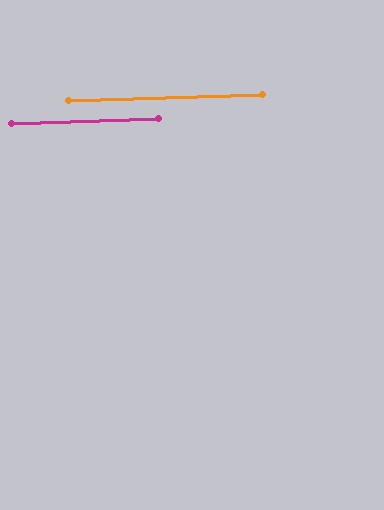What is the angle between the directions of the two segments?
Approximately 0 degrees.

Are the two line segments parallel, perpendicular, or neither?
Parallel — their directions differ by only 0.1°.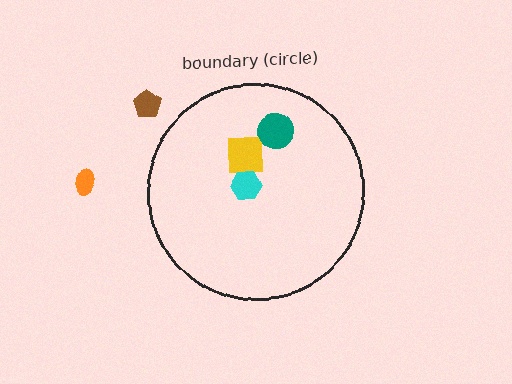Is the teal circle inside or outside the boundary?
Inside.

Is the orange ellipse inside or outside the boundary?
Outside.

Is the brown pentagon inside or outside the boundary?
Outside.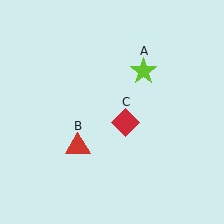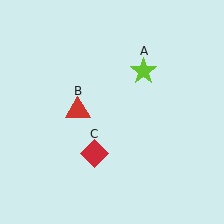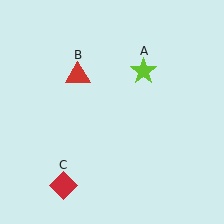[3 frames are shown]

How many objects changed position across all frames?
2 objects changed position: red triangle (object B), red diamond (object C).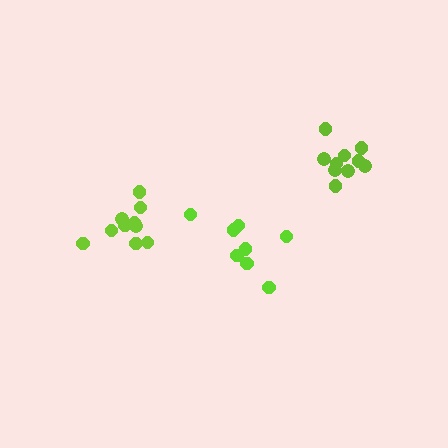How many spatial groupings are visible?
There are 3 spatial groupings.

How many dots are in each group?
Group 1: 10 dots, Group 2: 10 dots, Group 3: 8 dots (28 total).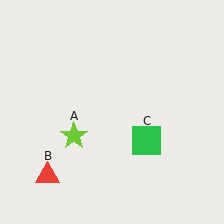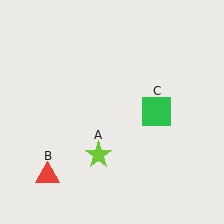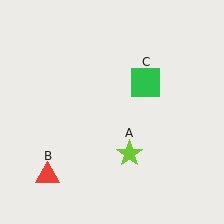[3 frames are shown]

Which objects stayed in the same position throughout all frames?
Red triangle (object B) remained stationary.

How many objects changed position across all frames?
2 objects changed position: lime star (object A), green square (object C).